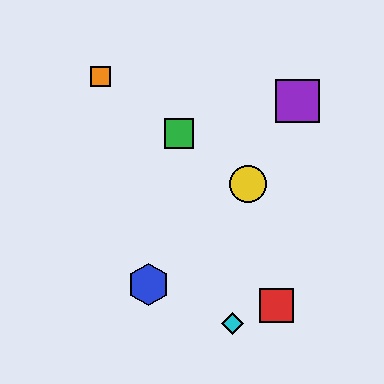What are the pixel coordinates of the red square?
The red square is at (276, 306).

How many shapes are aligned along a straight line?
3 shapes (the green square, the yellow circle, the orange square) are aligned along a straight line.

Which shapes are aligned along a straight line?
The green square, the yellow circle, the orange square are aligned along a straight line.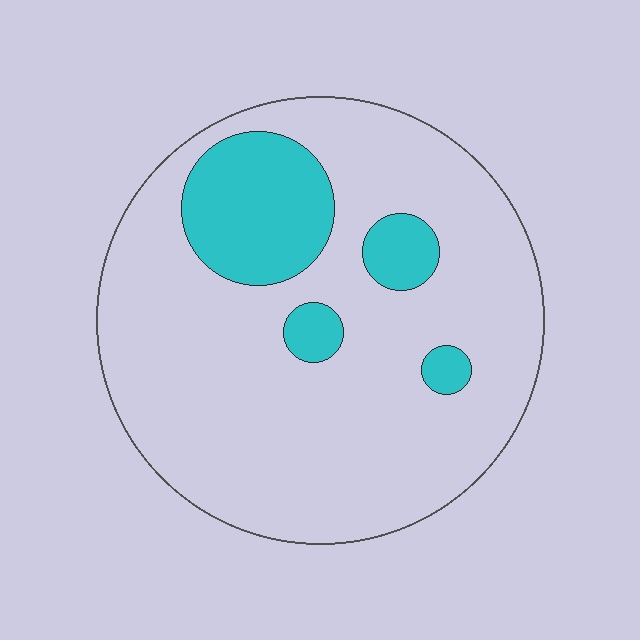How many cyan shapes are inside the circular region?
4.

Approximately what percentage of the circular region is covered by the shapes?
Approximately 20%.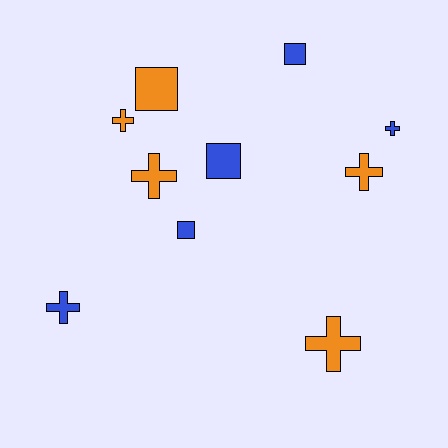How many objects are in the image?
There are 10 objects.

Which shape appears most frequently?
Cross, with 6 objects.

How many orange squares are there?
There is 1 orange square.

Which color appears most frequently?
Orange, with 5 objects.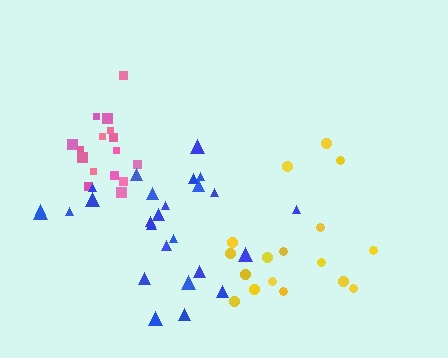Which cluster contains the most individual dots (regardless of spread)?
Blue (26).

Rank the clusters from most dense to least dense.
pink, blue, yellow.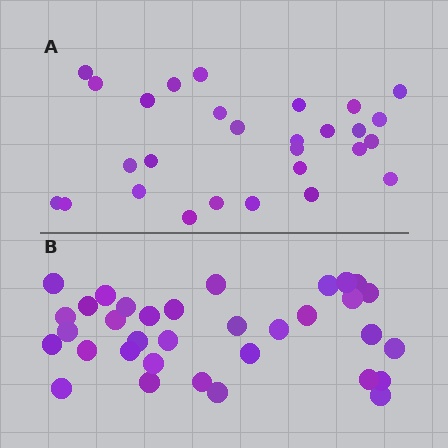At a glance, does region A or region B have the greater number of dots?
Region B (the bottom region) has more dots.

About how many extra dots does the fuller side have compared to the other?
Region B has about 6 more dots than region A.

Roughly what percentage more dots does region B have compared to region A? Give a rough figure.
About 20% more.